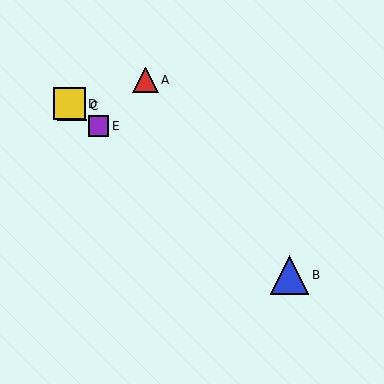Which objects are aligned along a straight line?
Objects B, C, D, E are aligned along a straight line.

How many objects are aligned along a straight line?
4 objects (B, C, D, E) are aligned along a straight line.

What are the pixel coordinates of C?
Object C is at (72, 106).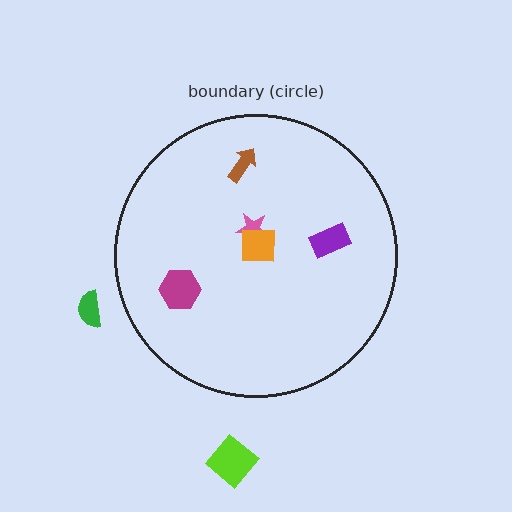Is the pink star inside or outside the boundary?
Inside.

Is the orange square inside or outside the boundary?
Inside.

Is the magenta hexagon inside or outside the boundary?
Inside.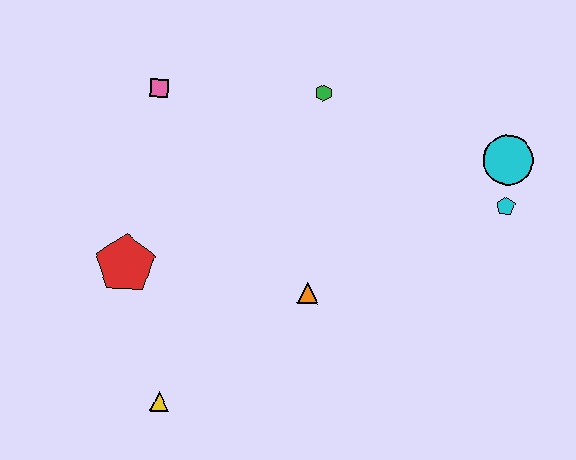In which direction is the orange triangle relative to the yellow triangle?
The orange triangle is to the right of the yellow triangle.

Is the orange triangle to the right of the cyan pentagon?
No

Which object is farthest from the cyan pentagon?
The yellow triangle is farthest from the cyan pentagon.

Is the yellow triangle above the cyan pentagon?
No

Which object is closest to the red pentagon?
The yellow triangle is closest to the red pentagon.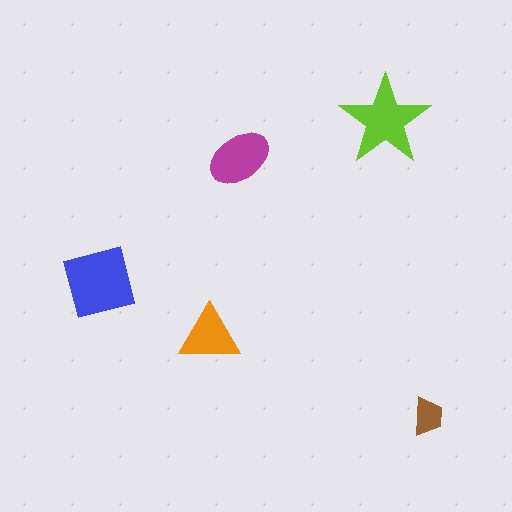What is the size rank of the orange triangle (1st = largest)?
4th.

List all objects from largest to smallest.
The blue square, the lime star, the magenta ellipse, the orange triangle, the brown trapezoid.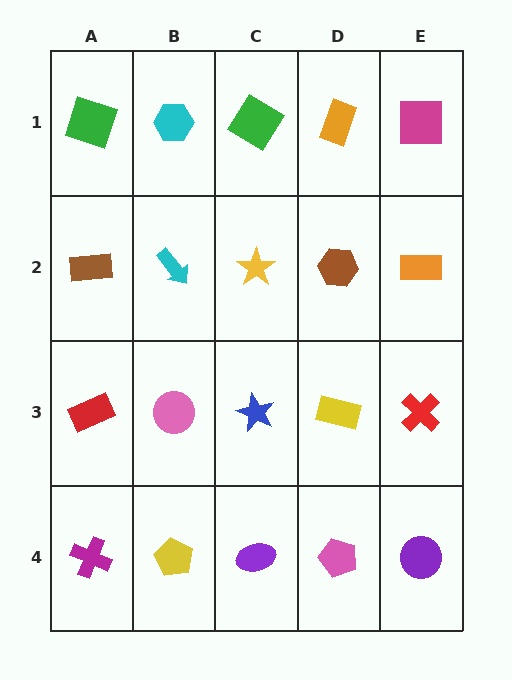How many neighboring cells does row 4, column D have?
3.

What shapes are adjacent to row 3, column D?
A brown hexagon (row 2, column D), a pink pentagon (row 4, column D), a blue star (row 3, column C), a red cross (row 3, column E).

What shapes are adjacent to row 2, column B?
A cyan hexagon (row 1, column B), a pink circle (row 3, column B), a brown rectangle (row 2, column A), a yellow star (row 2, column C).